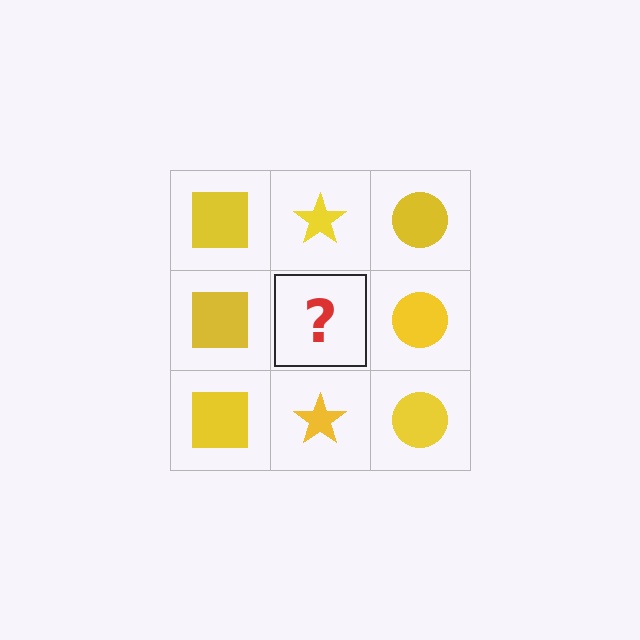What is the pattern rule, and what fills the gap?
The rule is that each column has a consistent shape. The gap should be filled with a yellow star.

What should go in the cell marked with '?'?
The missing cell should contain a yellow star.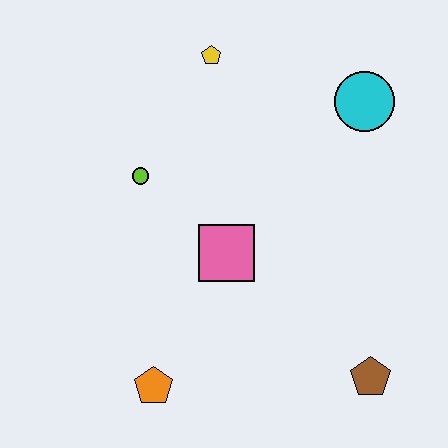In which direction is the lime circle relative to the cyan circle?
The lime circle is to the left of the cyan circle.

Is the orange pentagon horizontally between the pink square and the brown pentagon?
No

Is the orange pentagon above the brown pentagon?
No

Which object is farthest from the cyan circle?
The orange pentagon is farthest from the cyan circle.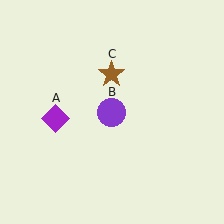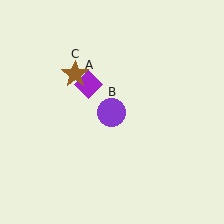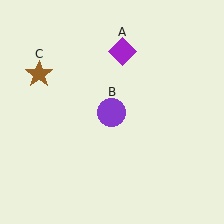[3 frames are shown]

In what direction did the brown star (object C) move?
The brown star (object C) moved left.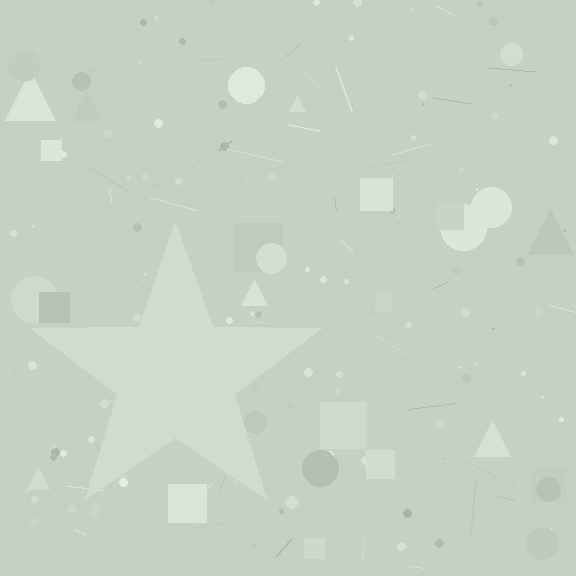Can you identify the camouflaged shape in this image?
The camouflaged shape is a star.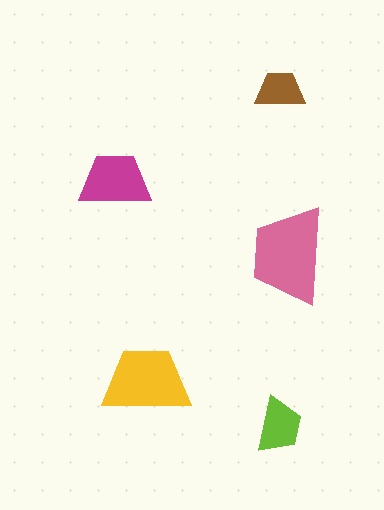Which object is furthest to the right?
The pink trapezoid is rightmost.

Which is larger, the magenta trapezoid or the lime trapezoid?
The magenta one.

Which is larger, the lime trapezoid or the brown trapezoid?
The lime one.